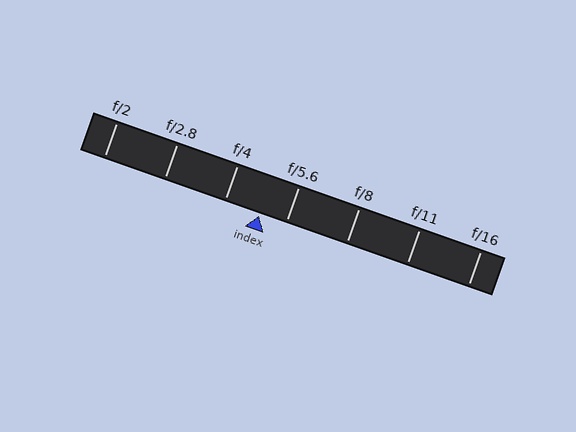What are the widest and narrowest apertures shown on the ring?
The widest aperture shown is f/2 and the narrowest is f/16.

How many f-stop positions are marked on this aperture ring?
There are 7 f-stop positions marked.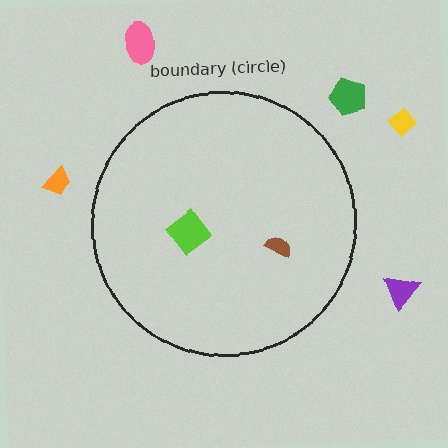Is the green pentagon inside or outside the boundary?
Outside.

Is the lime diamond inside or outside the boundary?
Inside.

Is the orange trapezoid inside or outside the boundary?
Outside.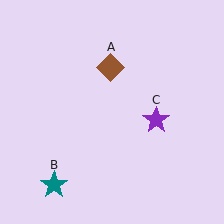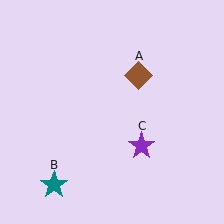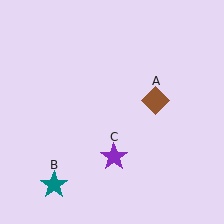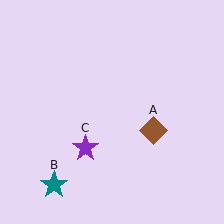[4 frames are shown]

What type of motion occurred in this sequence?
The brown diamond (object A), purple star (object C) rotated clockwise around the center of the scene.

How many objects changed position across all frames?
2 objects changed position: brown diamond (object A), purple star (object C).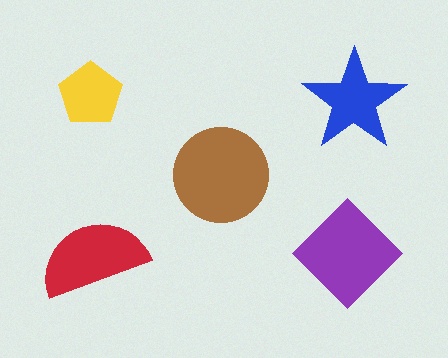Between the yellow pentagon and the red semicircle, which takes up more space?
The red semicircle.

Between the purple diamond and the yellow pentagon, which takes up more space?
The purple diamond.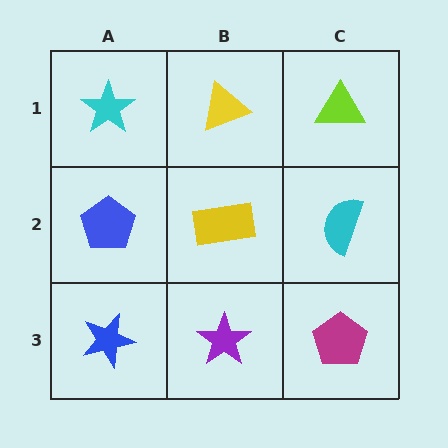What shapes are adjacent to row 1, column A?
A blue pentagon (row 2, column A), a yellow triangle (row 1, column B).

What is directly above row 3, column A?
A blue pentagon.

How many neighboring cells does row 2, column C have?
3.